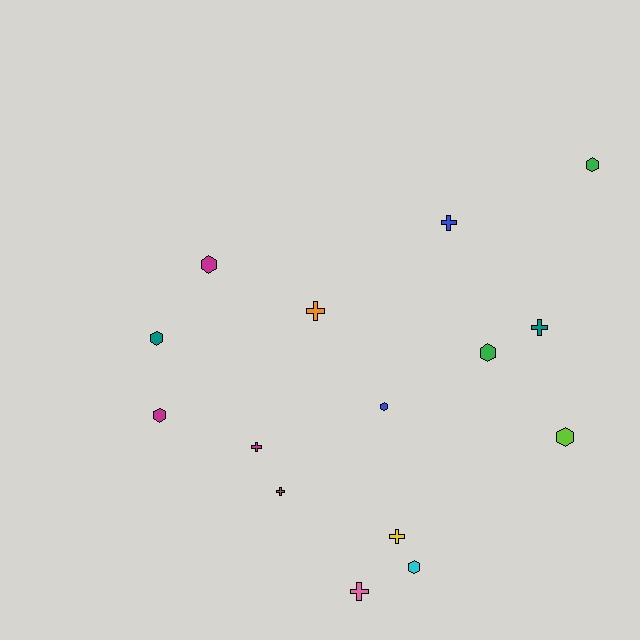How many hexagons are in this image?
There are 8 hexagons.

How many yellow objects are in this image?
There is 1 yellow object.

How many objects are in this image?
There are 15 objects.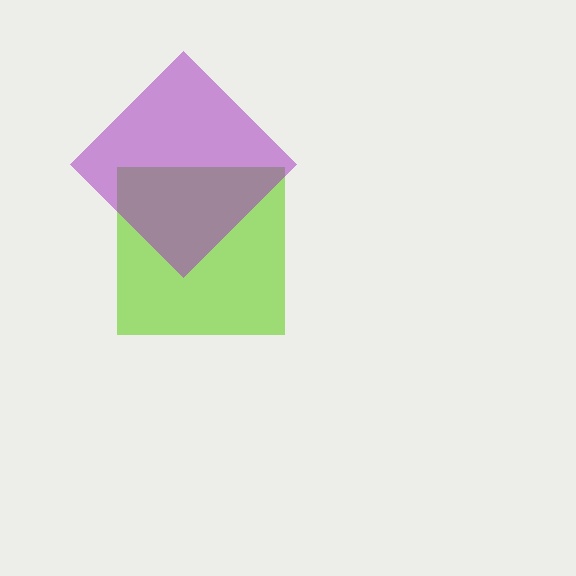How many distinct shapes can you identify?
There are 2 distinct shapes: a lime square, a purple diamond.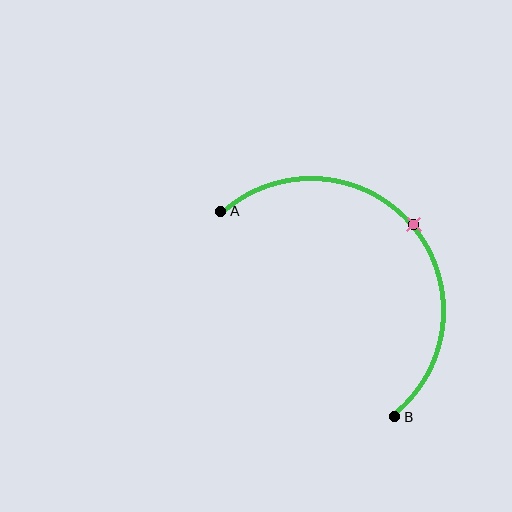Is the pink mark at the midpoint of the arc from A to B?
Yes. The pink mark lies on the arc at equal arc-length from both A and B — it is the arc midpoint.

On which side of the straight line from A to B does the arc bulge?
The arc bulges above and to the right of the straight line connecting A and B.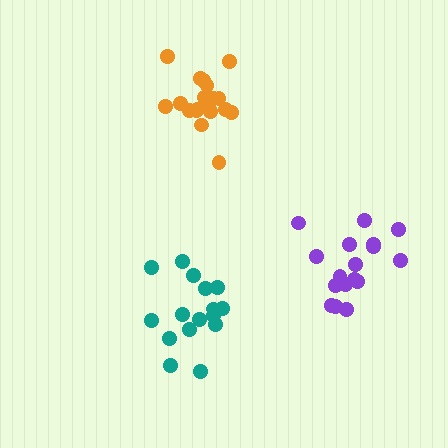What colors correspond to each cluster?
The clusters are colored: purple, teal, orange.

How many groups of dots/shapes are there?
There are 3 groups.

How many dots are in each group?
Group 1: 17 dots, Group 2: 16 dots, Group 3: 19 dots (52 total).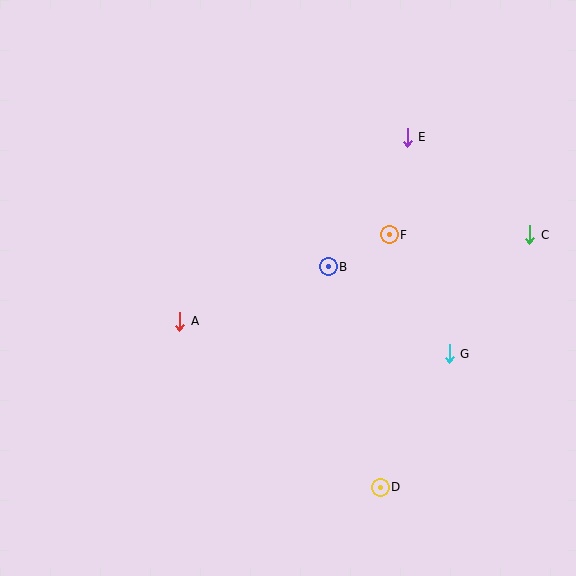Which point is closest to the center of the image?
Point B at (328, 267) is closest to the center.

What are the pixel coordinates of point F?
Point F is at (389, 235).